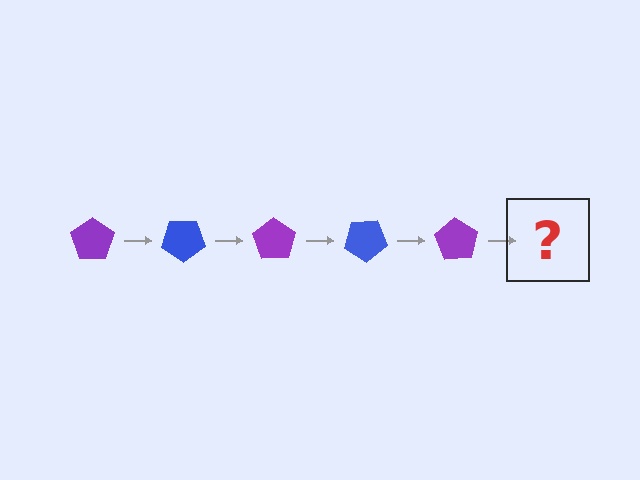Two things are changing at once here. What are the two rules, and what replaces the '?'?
The two rules are that it rotates 35 degrees each step and the color cycles through purple and blue. The '?' should be a blue pentagon, rotated 175 degrees from the start.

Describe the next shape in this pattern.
It should be a blue pentagon, rotated 175 degrees from the start.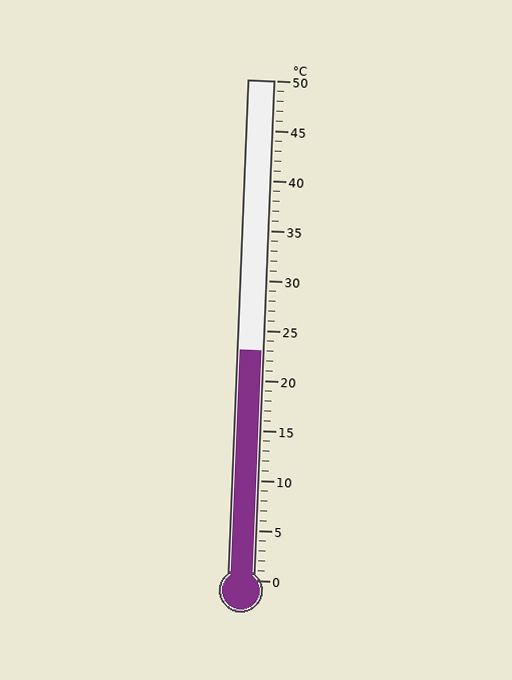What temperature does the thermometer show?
The thermometer shows approximately 23°C.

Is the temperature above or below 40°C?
The temperature is below 40°C.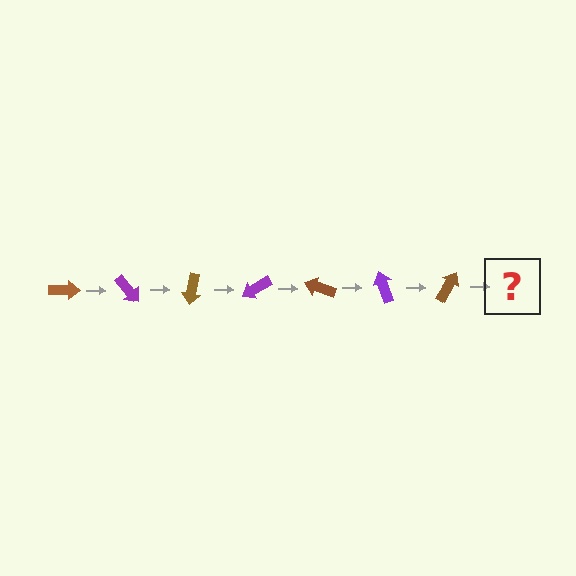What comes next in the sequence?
The next element should be a purple arrow, rotated 350 degrees from the start.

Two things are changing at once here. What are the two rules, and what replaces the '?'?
The two rules are that it rotates 50 degrees each step and the color cycles through brown and purple. The '?' should be a purple arrow, rotated 350 degrees from the start.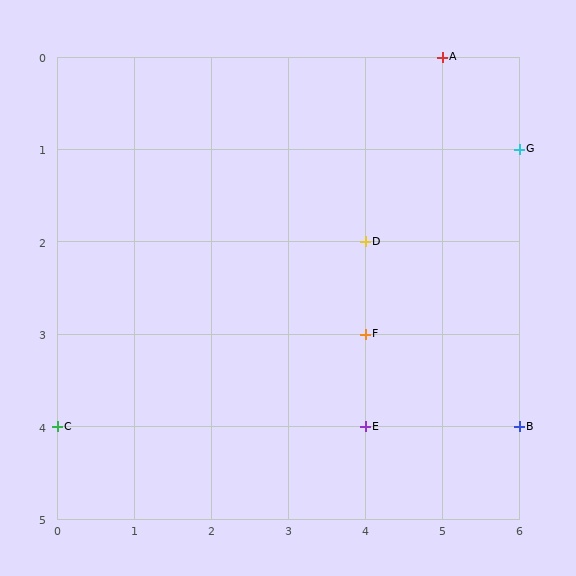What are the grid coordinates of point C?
Point C is at grid coordinates (0, 4).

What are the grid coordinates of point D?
Point D is at grid coordinates (4, 2).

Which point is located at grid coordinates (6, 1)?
Point G is at (6, 1).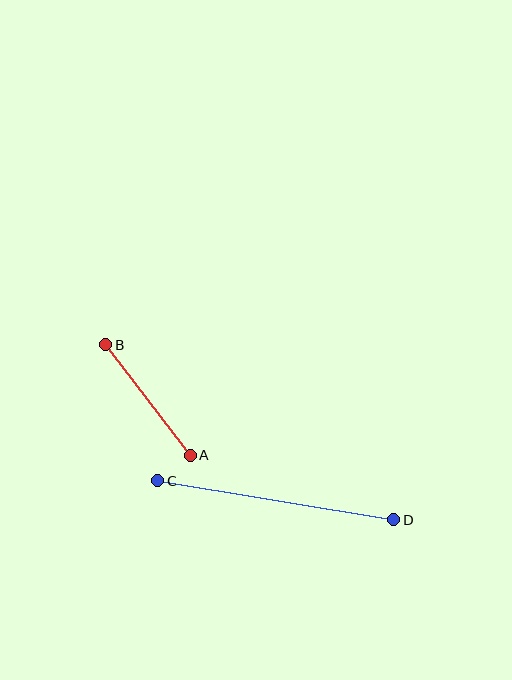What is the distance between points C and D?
The distance is approximately 239 pixels.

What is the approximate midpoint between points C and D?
The midpoint is at approximately (276, 500) pixels.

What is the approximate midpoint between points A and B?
The midpoint is at approximately (148, 400) pixels.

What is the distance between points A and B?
The distance is approximately 139 pixels.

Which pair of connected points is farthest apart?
Points C and D are farthest apart.